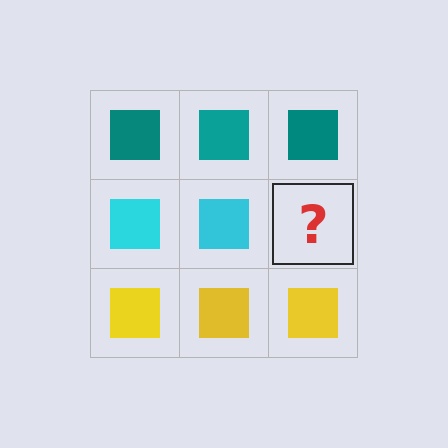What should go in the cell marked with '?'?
The missing cell should contain a cyan square.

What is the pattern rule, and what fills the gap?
The rule is that each row has a consistent color. The gap should be filled with a cyan square.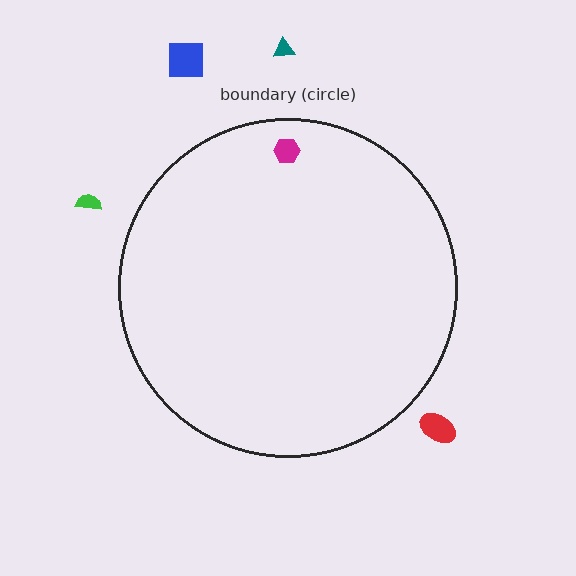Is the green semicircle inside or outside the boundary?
Outside.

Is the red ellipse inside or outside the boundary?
Outside.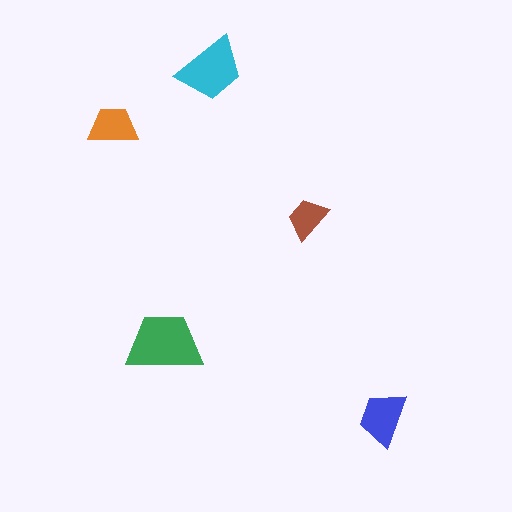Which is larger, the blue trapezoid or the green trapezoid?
The green one.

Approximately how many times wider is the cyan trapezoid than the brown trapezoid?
About 1.5 times wider.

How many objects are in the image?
There are 5 objects in the image.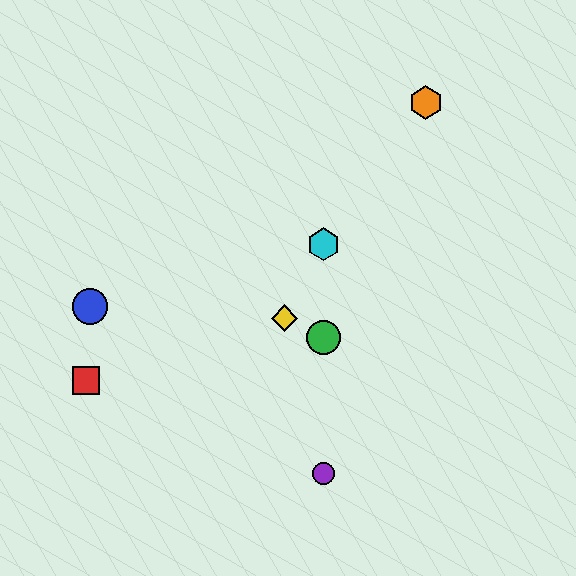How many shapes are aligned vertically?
3 shapes (the green circle, the purple circle, the cyan hexagon) are aligned vertically.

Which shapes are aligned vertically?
The green circle, the purple circle, the cyan hexagon are aligned vertically.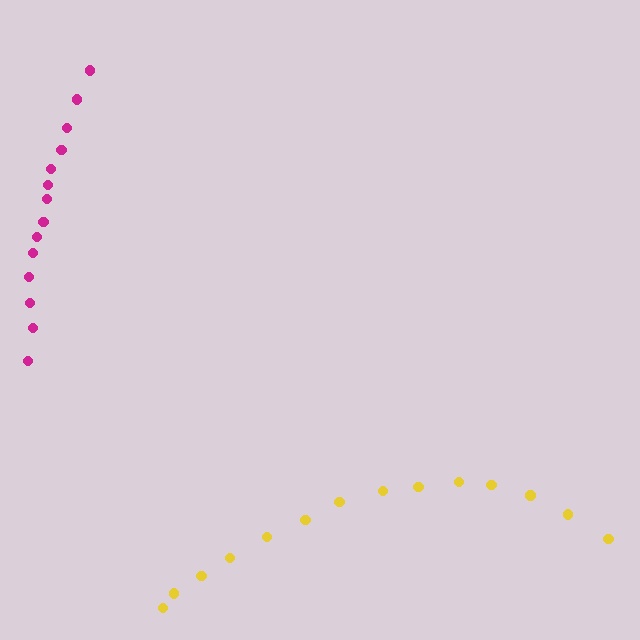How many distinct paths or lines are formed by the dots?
There are 2 distinct paths.